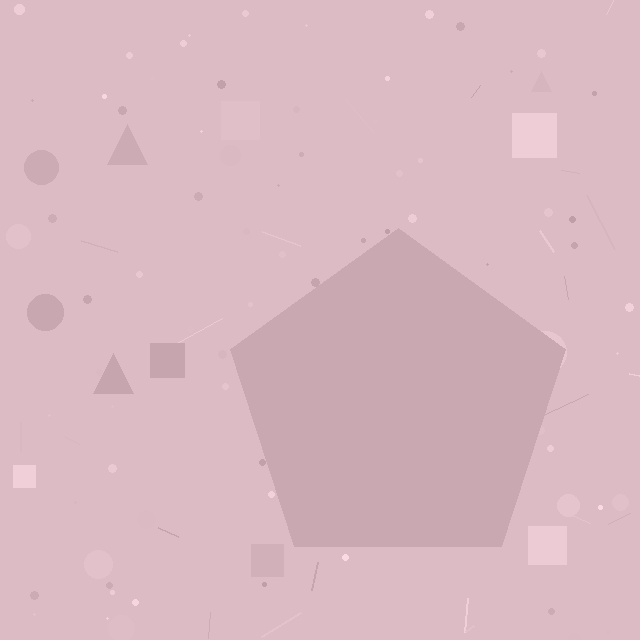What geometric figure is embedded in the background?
A pentagon is embedded in the background.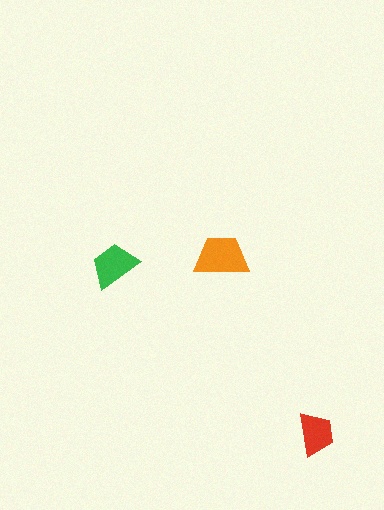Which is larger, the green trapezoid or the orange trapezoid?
The orange one.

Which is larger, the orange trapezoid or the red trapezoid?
The orange one.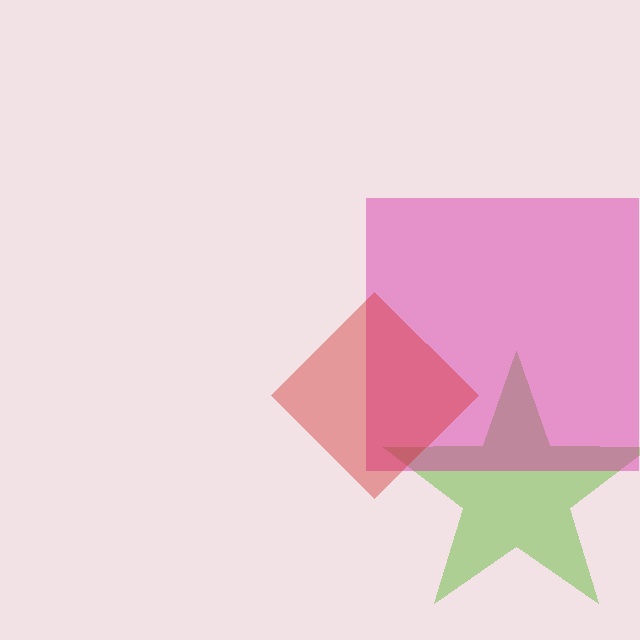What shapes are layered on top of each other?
The layered shapes are: a lime star, a magenta square, a red diamond.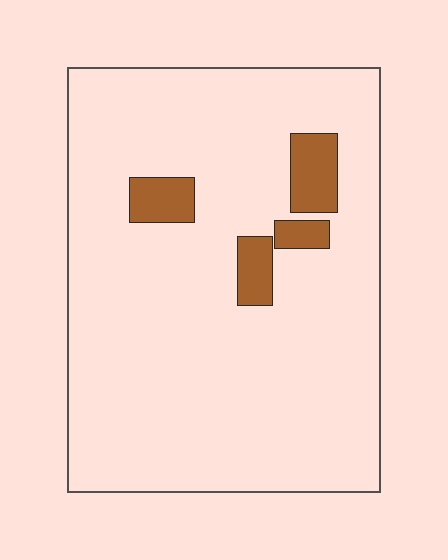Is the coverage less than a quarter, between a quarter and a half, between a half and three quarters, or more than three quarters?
Less than a quarter.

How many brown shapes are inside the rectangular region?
4.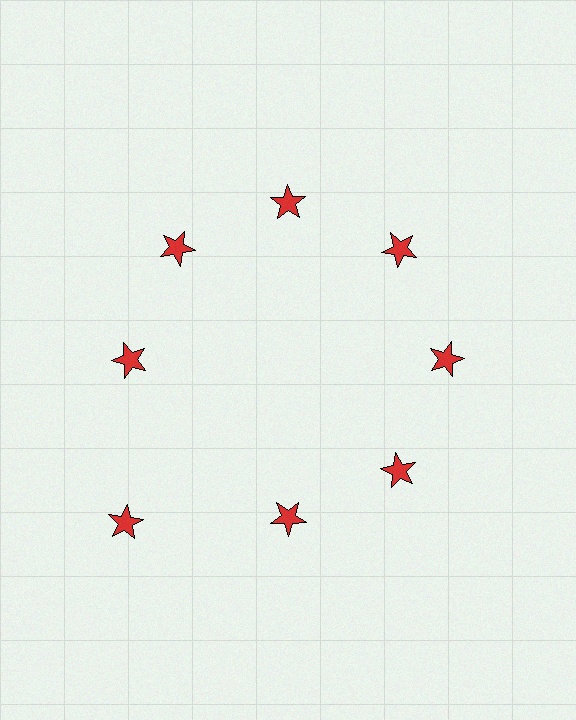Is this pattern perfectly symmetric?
No. The 8 red stars are arranged in a ring, but one element near the 8 o'clock position is pushed outward from the center, breaking the 8-fold rotational symmetry.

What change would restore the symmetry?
The symmetry would be restored by moving it inward, back onto the ring so that all 8 stars sit at equal angles and equal distance from the center.